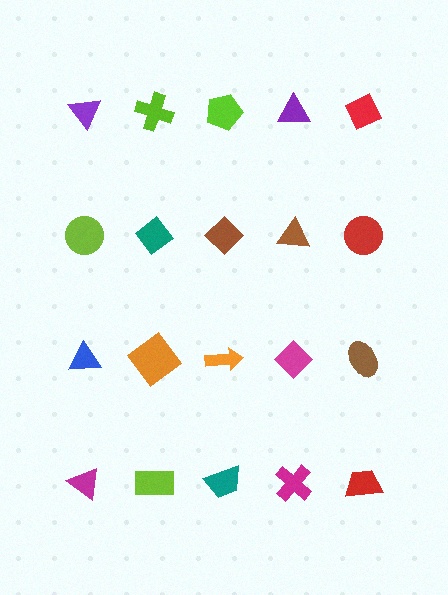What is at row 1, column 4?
A purple triangle.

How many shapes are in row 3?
5 shapes.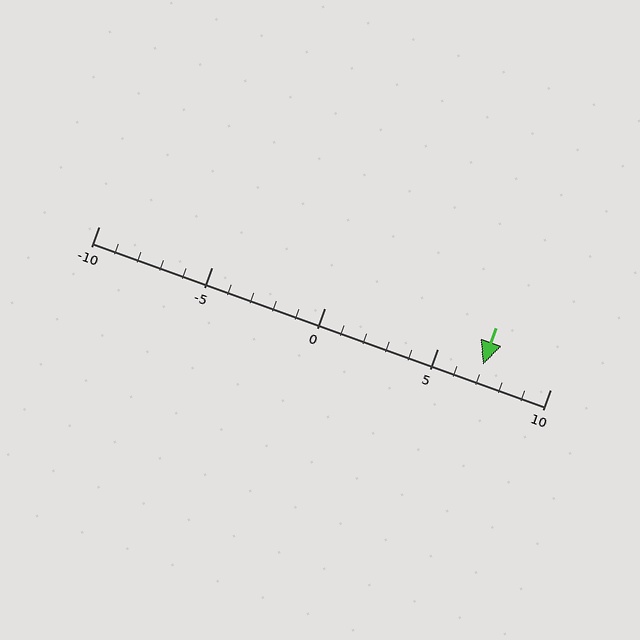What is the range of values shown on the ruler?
The ruler shows values from -10 to 10.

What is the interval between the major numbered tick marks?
The major tick marks are spaced 5 units apart.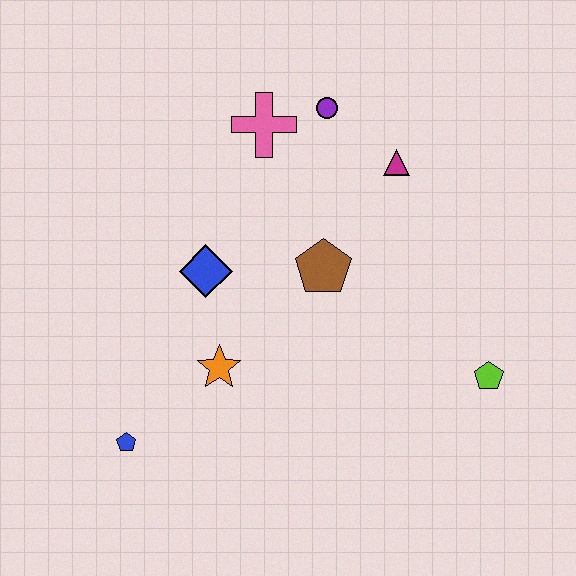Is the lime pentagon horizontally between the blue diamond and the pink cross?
No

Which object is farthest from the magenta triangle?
The blue pentagon is farthest from the magenta triangle.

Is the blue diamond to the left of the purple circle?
Yes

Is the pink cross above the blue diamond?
Yes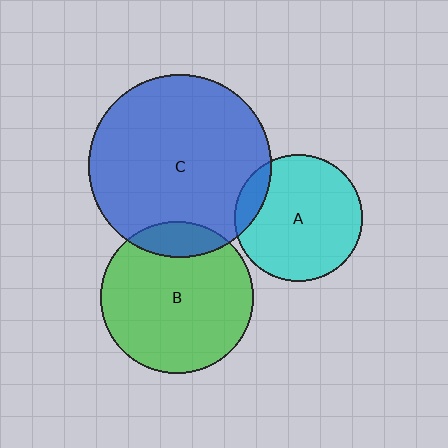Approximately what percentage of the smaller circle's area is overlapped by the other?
Approximately 10%.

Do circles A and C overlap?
Yes.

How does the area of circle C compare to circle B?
Approximately 1.4 times.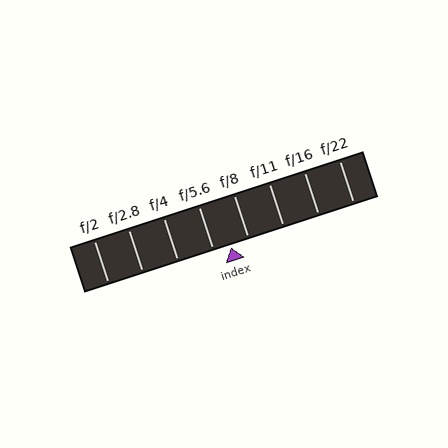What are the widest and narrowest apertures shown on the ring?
The widest aperture shown is f/2 and the narrowest is f/22.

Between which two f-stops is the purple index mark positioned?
The index mark is between f/5.6 and f/8.